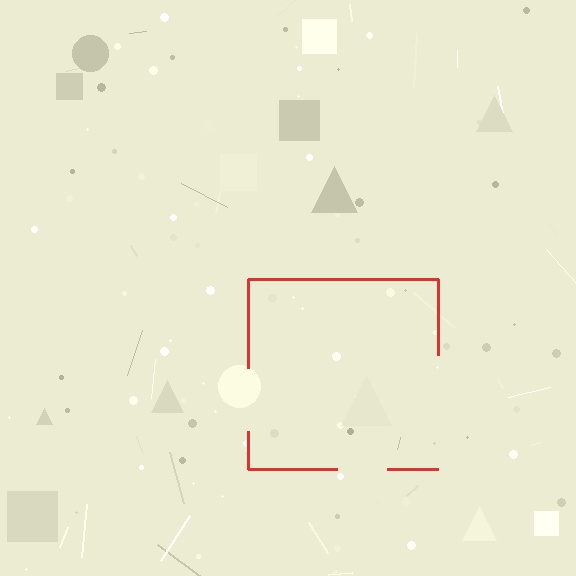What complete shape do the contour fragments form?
The contour fragments form a square.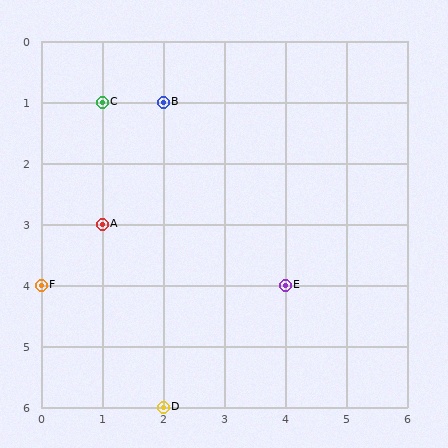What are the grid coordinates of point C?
Point C is at grid coordinates (1, 1).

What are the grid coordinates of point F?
Point F is at grid coordinates (0, 4).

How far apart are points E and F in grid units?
Points E and F are 4 columns apart.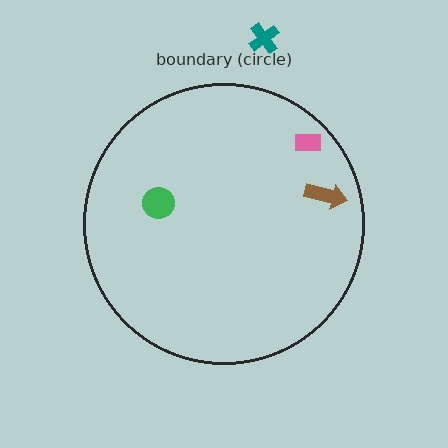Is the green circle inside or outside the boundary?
Inside.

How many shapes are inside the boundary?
3 inside, 1 outside.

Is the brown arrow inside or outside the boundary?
Inside.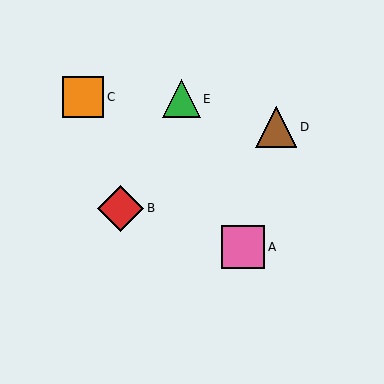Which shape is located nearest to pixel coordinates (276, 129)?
The brown triangle (labeled D) at (276, 127) is nearest to that location.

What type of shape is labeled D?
Shape D is a brown triangle.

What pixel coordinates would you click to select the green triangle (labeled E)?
Click at (181, 99) to select the green triangle E.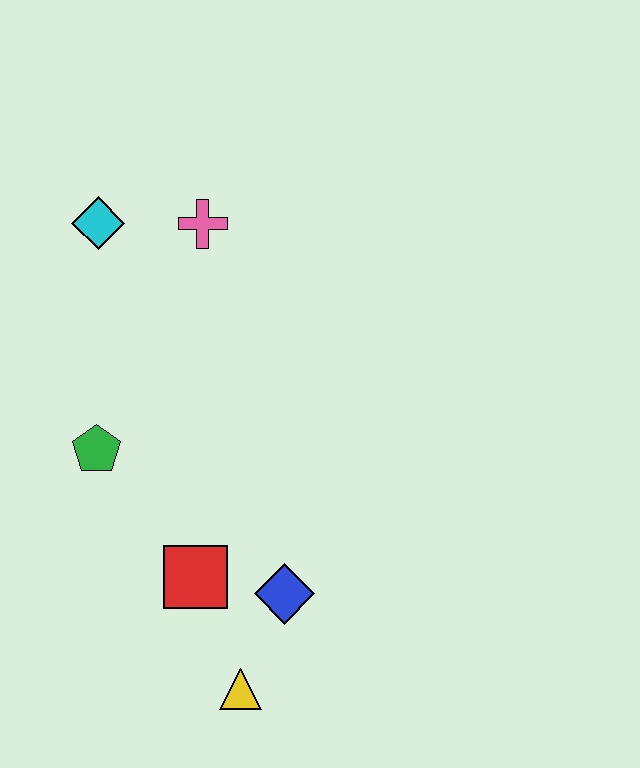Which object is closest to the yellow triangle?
The blue diamond is closest to the yellow triangle.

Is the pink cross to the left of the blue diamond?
Yes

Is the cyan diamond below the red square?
No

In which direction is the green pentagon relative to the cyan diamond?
The green pentagon is below the cyan diamond.